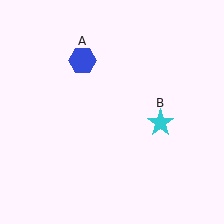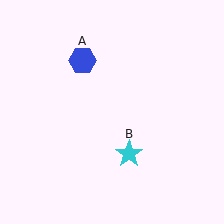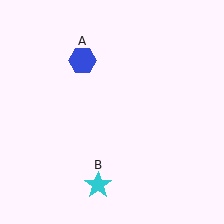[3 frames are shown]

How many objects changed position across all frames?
1 object changed position: cyan star (object B).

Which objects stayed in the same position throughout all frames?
Blue hexagon (object A) remained stationary.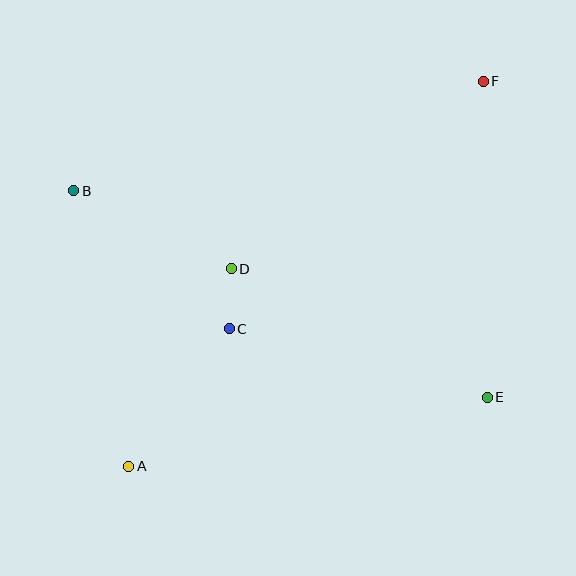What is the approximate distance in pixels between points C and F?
The distance between C and F is approximately 355 pixels.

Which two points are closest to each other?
Points C and D are closest to each other.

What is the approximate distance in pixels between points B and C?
The distance between B and C is approximately 208 pixels.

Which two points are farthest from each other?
Points A and F are farthest from each other.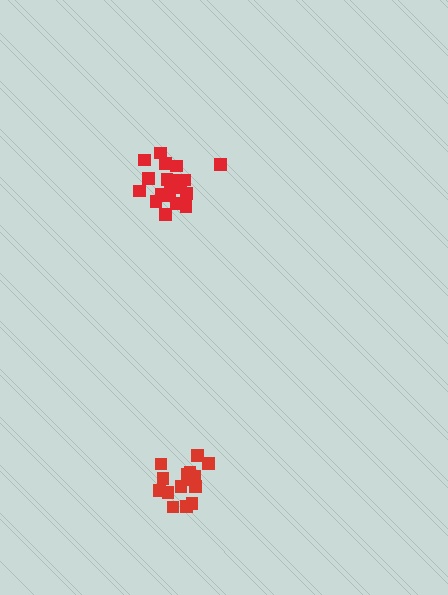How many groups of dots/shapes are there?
There are 2 groups.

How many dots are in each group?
Group 1: 15 dots, Group 2: 20 dots (35 total).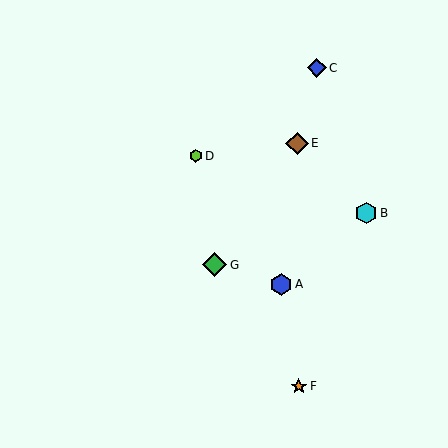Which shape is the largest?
The green diamond (labeled G) is the largest.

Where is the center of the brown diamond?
The center of the brown diamond is at (297, 143).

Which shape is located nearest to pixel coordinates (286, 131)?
The brown diamond (labeled E) at (297, 143) is nearest to that location.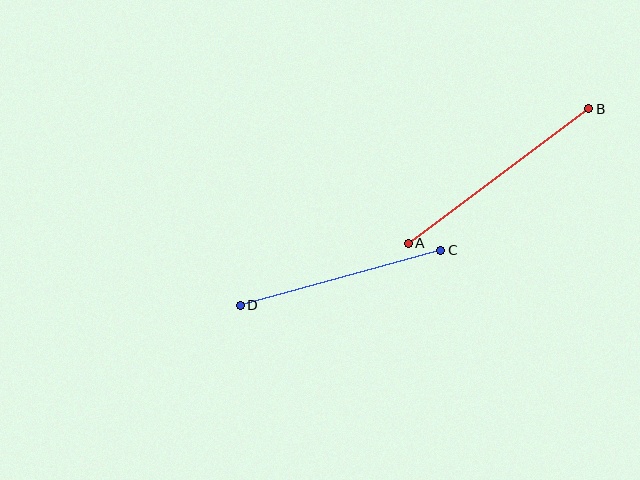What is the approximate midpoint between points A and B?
The midpoint is at approximately (499, 176) pixels.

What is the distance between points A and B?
The distance is approximately 225 pixels.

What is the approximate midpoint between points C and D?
The midpoint is at approximately (340, 278) pixels.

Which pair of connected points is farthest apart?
Points A and B are farthest apart.